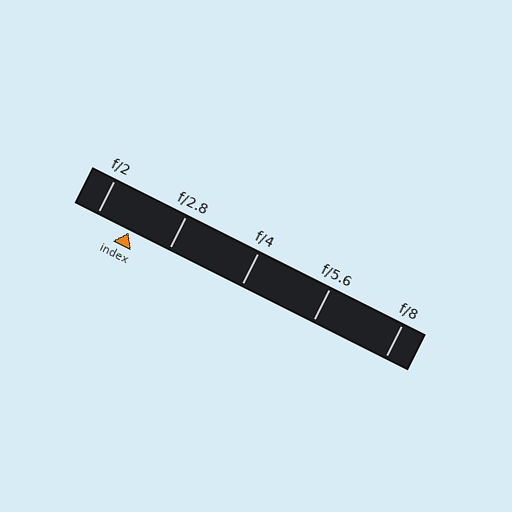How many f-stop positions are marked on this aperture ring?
There are 5 f-stop positions marked.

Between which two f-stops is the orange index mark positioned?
The index mark is between f/2 and f/2.8.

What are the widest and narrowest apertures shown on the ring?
The widest aperture shown is f/2 and the narrowest is f/8.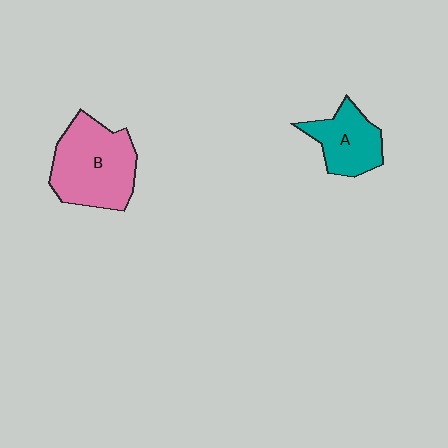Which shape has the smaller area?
Shape A (teal).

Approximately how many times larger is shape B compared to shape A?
Approximately 1.6 times.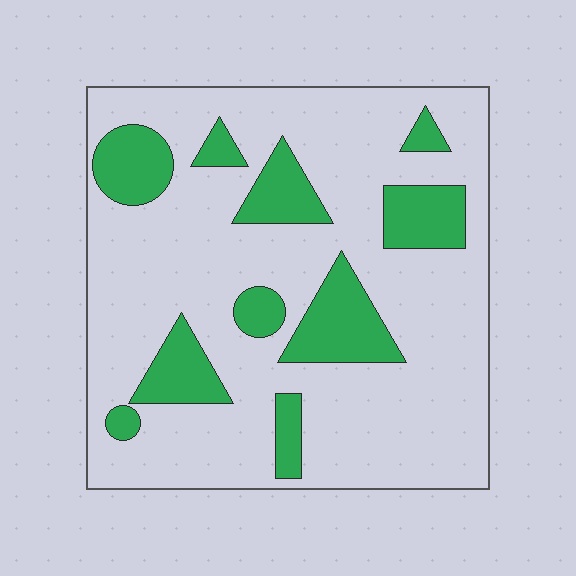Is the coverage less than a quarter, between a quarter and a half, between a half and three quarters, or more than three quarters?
Less than a quarter.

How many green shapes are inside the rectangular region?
10.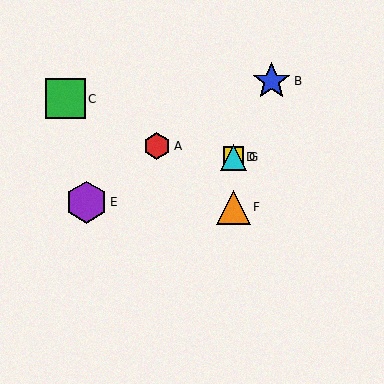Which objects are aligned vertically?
Objects D, F, G are aligned vertically.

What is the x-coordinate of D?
Object D is at x≈233.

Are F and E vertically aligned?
No, F is at x≈233 and E is at x≈86.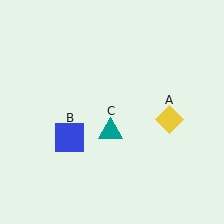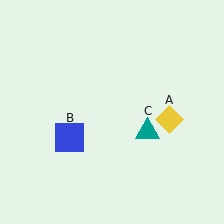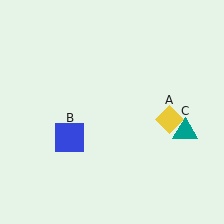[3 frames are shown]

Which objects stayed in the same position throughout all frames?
Yellow diamond (object A) and blue square (object B) remained stationary.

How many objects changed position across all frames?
1 object changed position: teal triangle (object C).